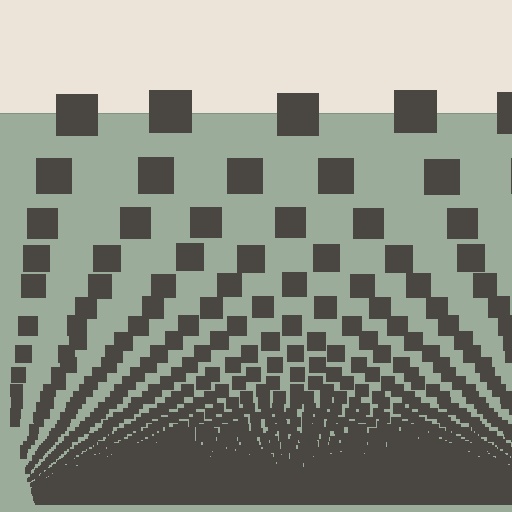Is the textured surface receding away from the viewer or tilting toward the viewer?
The surface appears to tilt toward the viewer. Texture elements get larger and sparser toward the top.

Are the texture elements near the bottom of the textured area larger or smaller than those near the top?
Smaller. The gradient is inverted — elements near the bottom are smaller and denser.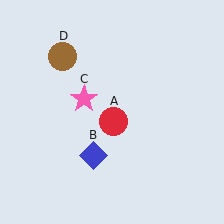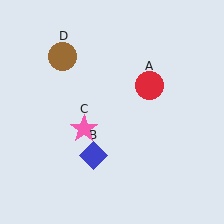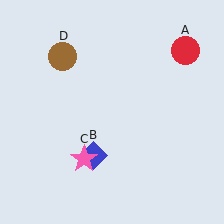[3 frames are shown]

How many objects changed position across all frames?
2 objects changed position: red circle (object A), pink star (object C).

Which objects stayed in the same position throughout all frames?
Blue diamond (object B) and brown circle (object D) remained stationary.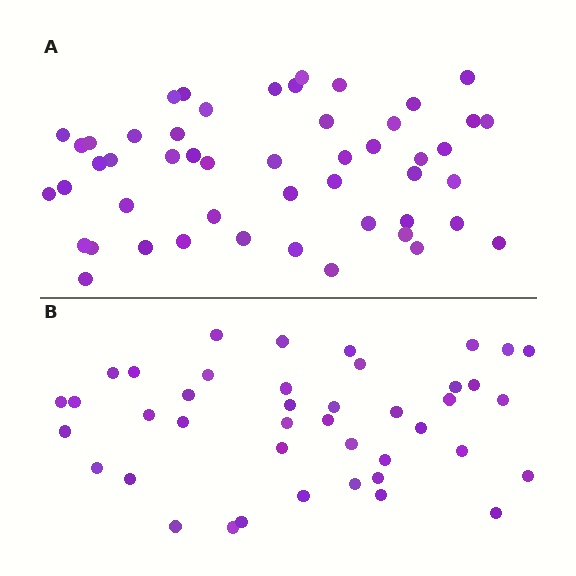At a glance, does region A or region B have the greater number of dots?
Region A (the top region) has more dots.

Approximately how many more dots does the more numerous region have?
Region A has roughly 8 or so more dots than region B.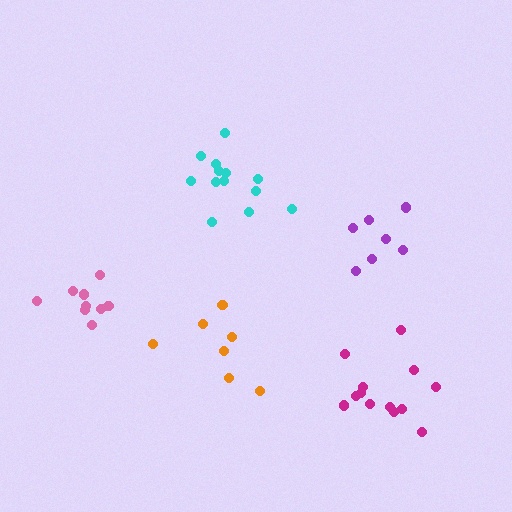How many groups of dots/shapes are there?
There are 5 groups.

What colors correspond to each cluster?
The clusters are colored: orange, cyan, purple, magenta, pink.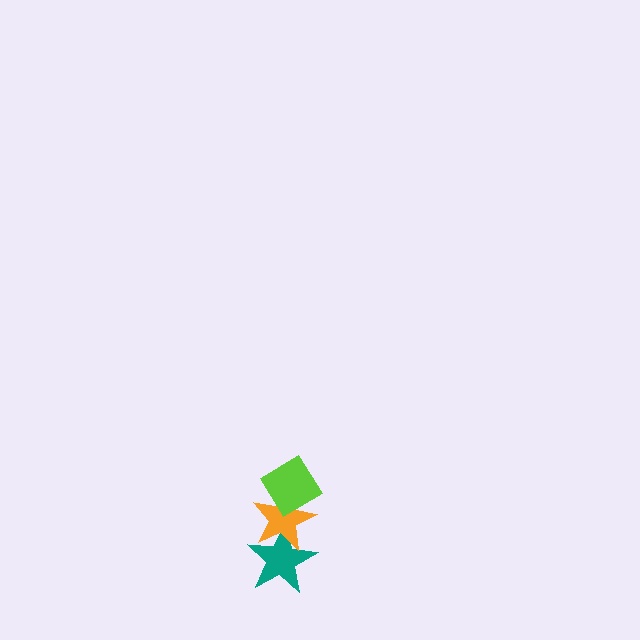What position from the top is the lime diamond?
The lime diamond is 1st from the top.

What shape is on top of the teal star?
The orange star is on top of the teal star.